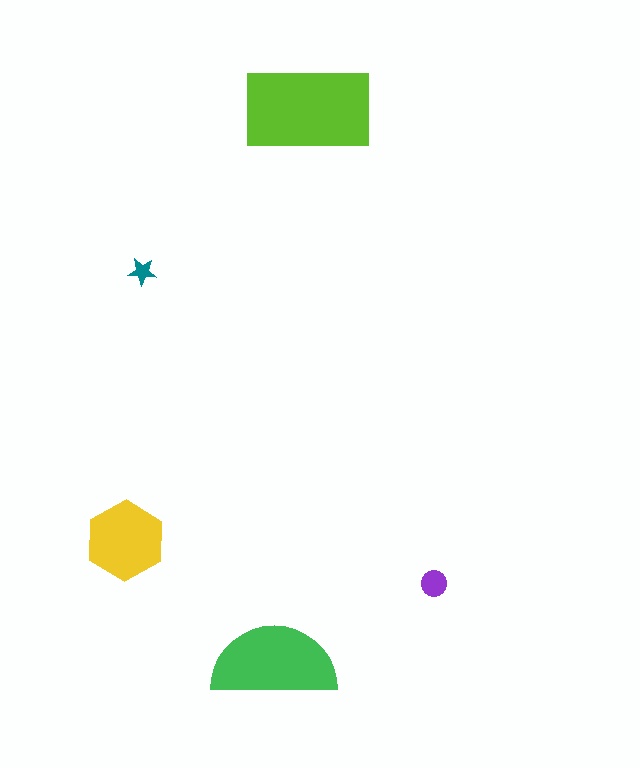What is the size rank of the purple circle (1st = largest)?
4th.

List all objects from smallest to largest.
The teal star, the purple circle, the yellow hexagon, the green semicircle, the lime rectangle.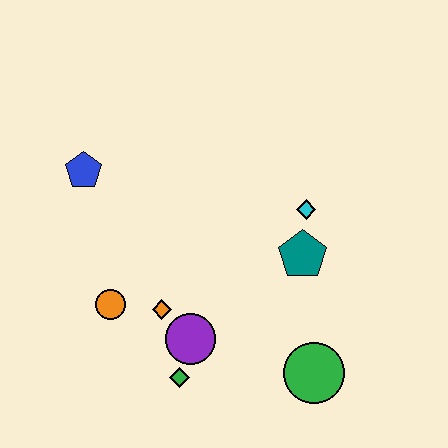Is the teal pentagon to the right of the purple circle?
Yes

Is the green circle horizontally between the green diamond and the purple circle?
No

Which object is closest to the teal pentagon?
The cyan diamond is closest to the teal pentagon.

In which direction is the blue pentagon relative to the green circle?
The blue pentagon is to the left of the green circle.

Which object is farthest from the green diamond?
The blue pentagon is farthest from the green diamond.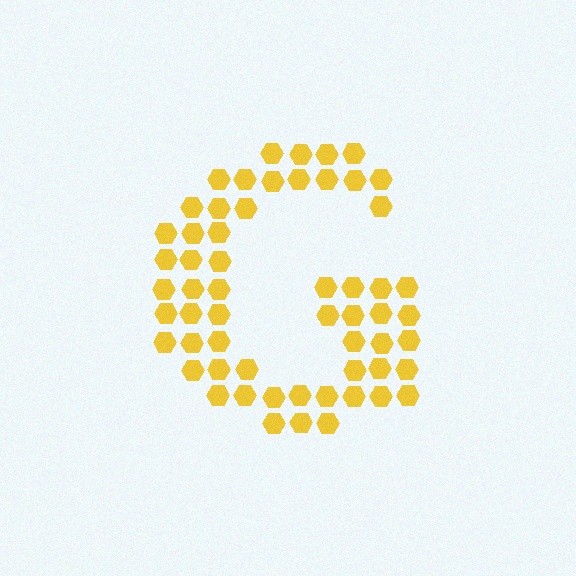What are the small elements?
The small elements are hexagons.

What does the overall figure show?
The overall figure shows the letter G.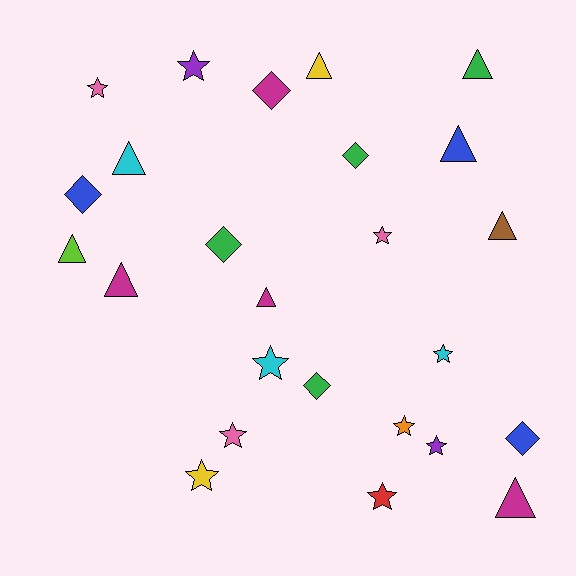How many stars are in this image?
There are 10 stars.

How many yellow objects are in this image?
There are 2 yellow objects.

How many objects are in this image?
There are 25 objects.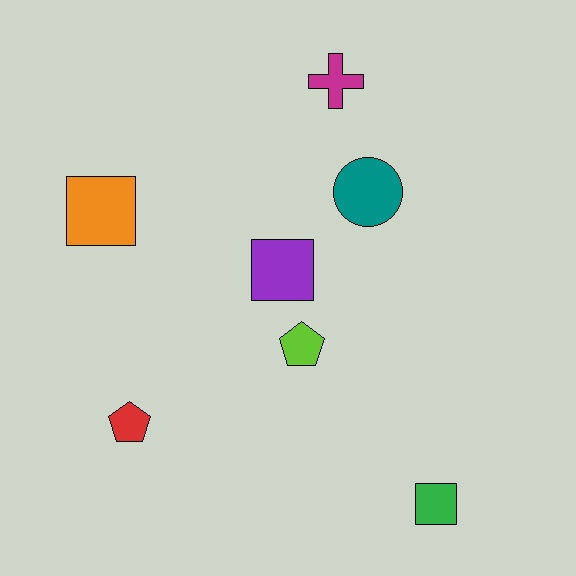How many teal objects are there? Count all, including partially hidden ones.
There is 1 teal object.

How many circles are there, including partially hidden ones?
There is 1 circle.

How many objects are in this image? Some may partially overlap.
There are 7 objects.